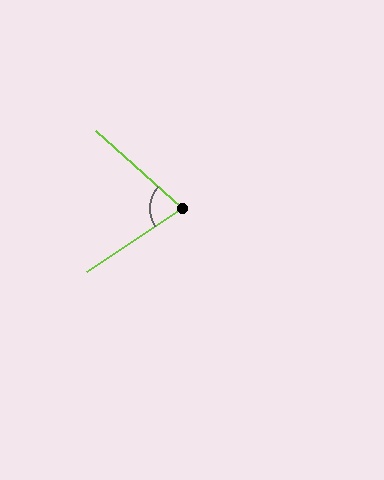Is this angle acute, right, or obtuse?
It is acute.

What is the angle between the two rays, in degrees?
Approximately 76 degrees.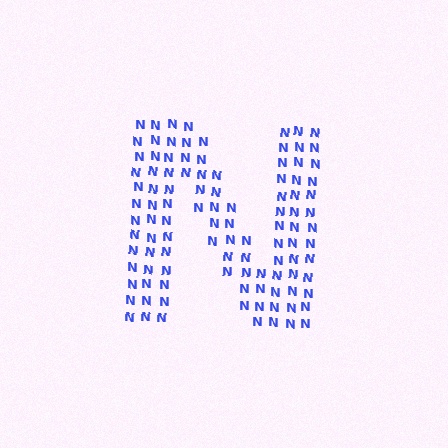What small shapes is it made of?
It is made of small letter N's.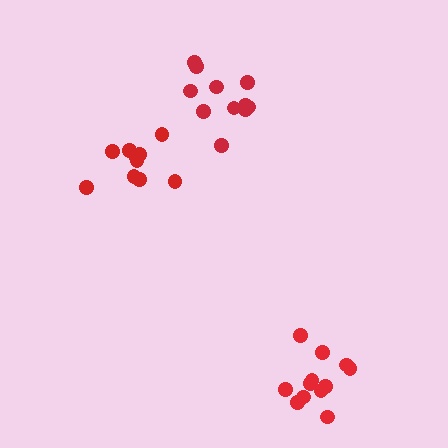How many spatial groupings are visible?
There are 3 spatial groupings.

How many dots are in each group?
Group 1: 10 dots, Group 2: 12 dots, Group 3: 11 dots (33 total).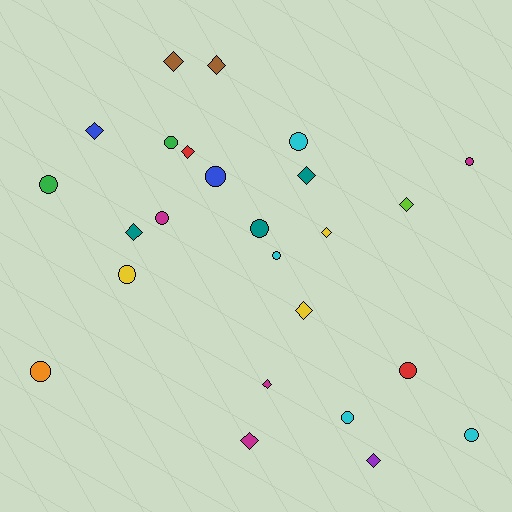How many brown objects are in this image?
There are 2 brown objects.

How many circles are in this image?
There are 13 circles.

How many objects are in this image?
There are 25 objects.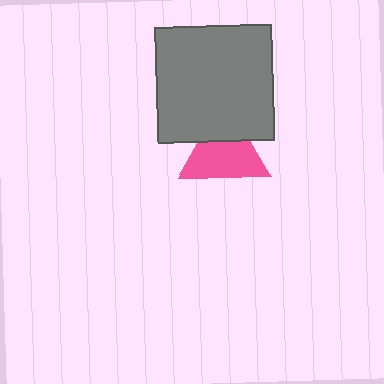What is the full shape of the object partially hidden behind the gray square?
The partially hidden object is a pink triangle.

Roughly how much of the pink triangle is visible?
Most of it is visible (roughly 68%).